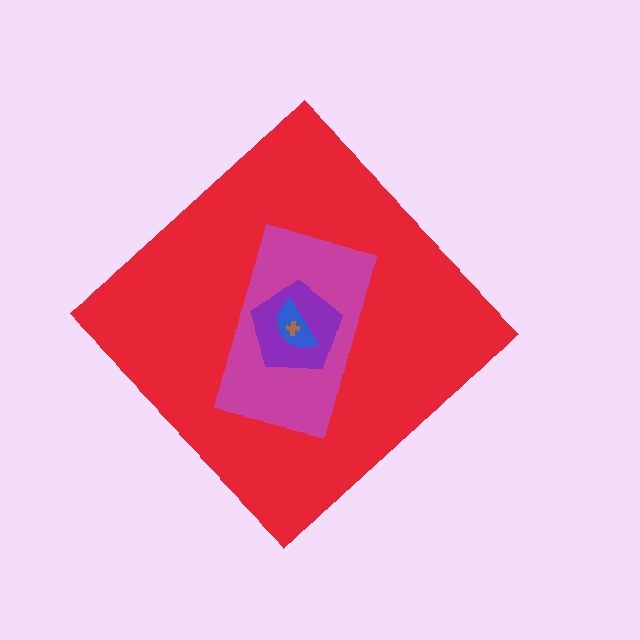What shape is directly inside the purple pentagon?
The blue semicircle.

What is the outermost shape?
The red diamond.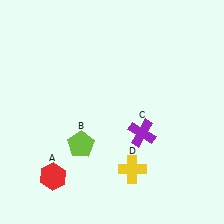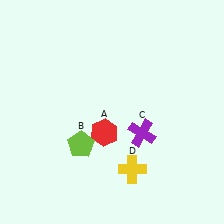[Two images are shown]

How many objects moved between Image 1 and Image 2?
1 object moved between the two images.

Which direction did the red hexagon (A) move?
The red hexagon (A) moved right.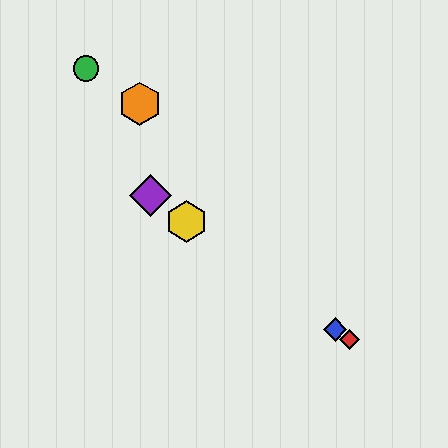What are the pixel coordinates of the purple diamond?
The purple diamond is at (151, 195).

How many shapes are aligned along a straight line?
4 shapes (the red diamond, the blue diamond, the yellow hexagon, the purple diamond) are aligned along a straight line.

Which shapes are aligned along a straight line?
The red diamond, the blue diamond, the yellow hexagon, the purple diamond are aligned along a straight line.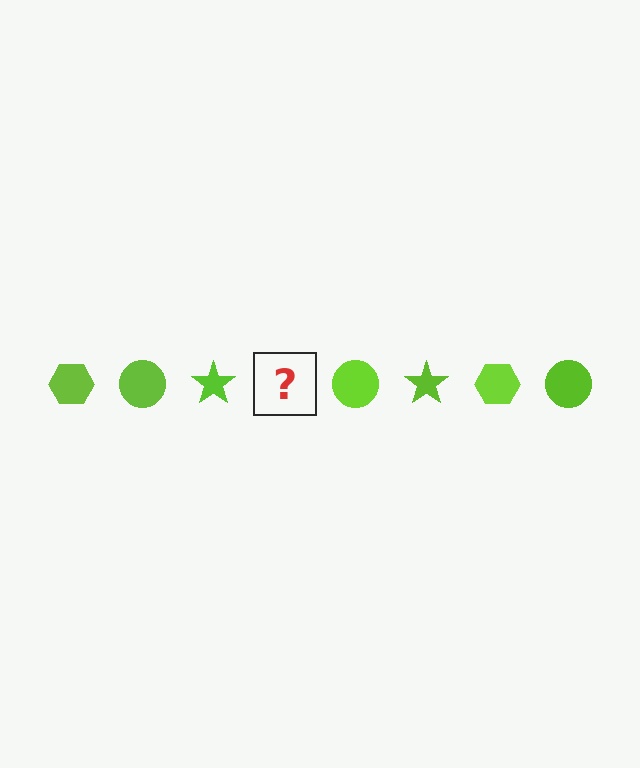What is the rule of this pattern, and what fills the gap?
The rule is that the pattern cycles through hexagon, circle, star shapes in lime. The gap should be filled with a lime hexagon.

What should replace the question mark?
The question mark should be replaced with a lime hexagon.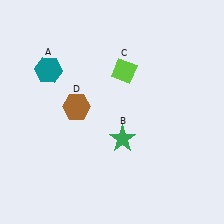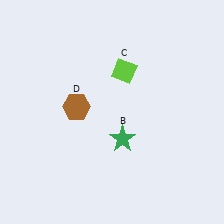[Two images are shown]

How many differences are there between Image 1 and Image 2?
There is 1 difference between the two images.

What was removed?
The teal hexagon (A) was removed in Image 2.